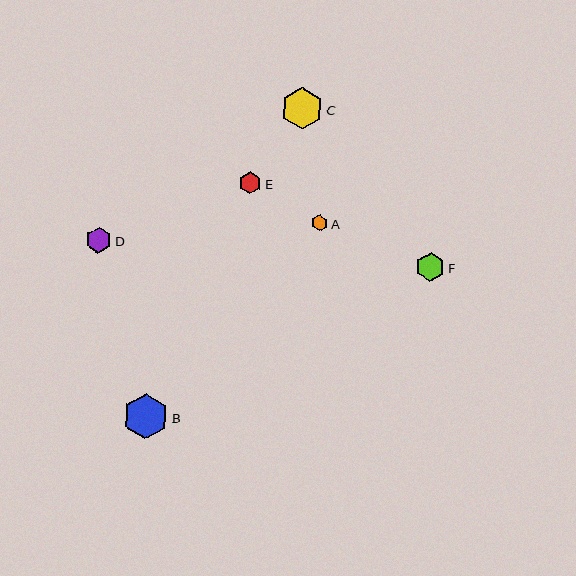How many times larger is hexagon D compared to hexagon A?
Hexagon D is approximately 1.6 times the size of hexagon A.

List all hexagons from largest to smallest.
From largest to smallest: B, C, F, D, E, A.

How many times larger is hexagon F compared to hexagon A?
Hexagon F is approximately 1.8 times the size of hexagon A.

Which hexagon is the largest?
Hexagon B is the largest with a size of approximately 46 pixels.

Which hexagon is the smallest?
Hexagon A is the smallest with a size of approximately 16 pixels.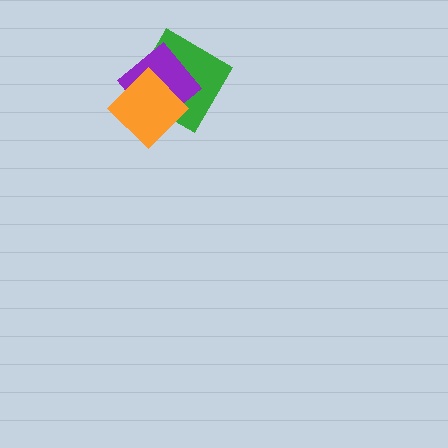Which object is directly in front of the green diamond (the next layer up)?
The purple diamond is directly in front of the green diamond.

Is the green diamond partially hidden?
Yes, it is partially covered by another shape.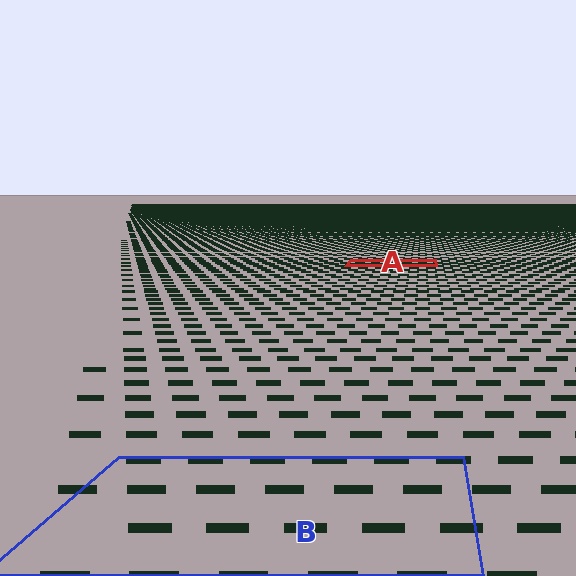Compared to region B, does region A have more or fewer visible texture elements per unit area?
Region A has more texture elements per unit area — they are packed more densely because it is farther away.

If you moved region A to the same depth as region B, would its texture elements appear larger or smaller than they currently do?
They would appear larger. At a closer depth, the same texture elements are projected at a bigger on-screen size.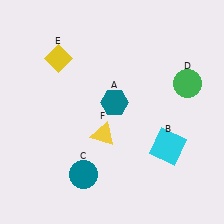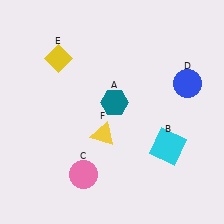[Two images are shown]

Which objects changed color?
C changed from teal to pink. D changed from green to blue.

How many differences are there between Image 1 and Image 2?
There are 2 differences between the two images.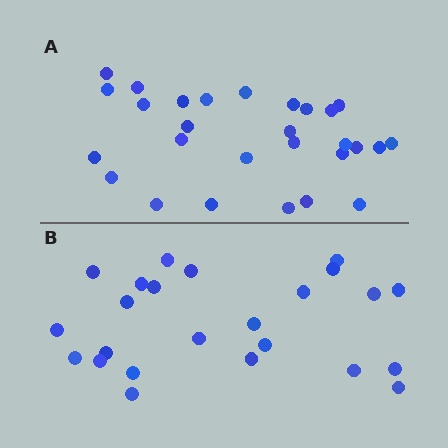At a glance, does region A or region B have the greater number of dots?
Region A (the top region) has more dots.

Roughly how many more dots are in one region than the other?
Region A has about 4 more dots than region B.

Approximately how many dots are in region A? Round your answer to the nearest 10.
About 30 dots. (The exact count is 28, which rounds to 30.)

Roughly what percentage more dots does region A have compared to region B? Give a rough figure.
About 15% more.